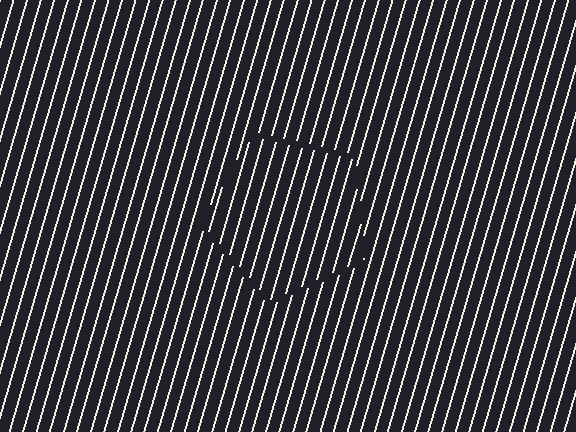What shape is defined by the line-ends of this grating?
An illusory pentagon. The interior of the shape contains the same grating, shifted by half a period — the contour is defined by the phase discontinuity where line-ends from the inner and outer gratings abut.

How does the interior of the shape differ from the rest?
The interior of the shape contains the same grating, shifted by half a period — the contour is defined by the phase discontinuity where line-ends from the inner and outer gratings abut.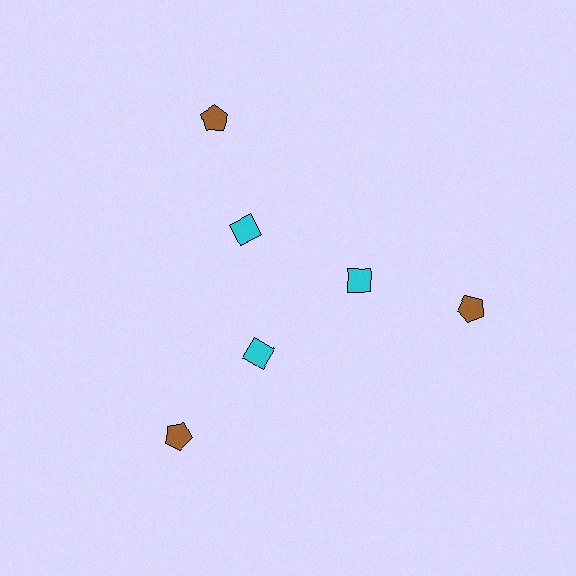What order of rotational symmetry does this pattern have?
This pattern has 3-fold rotational symmetry.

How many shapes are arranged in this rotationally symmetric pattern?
There are 6 shapes, arranged in 3 groups of 2.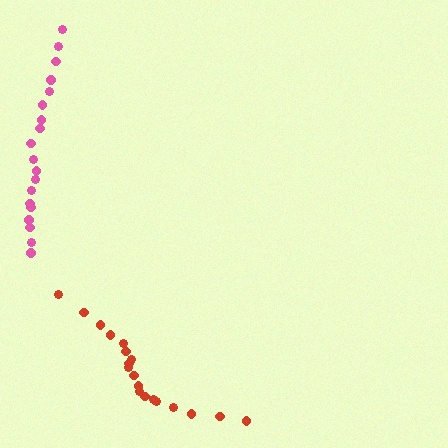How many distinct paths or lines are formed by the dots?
There are 2 distinct paths.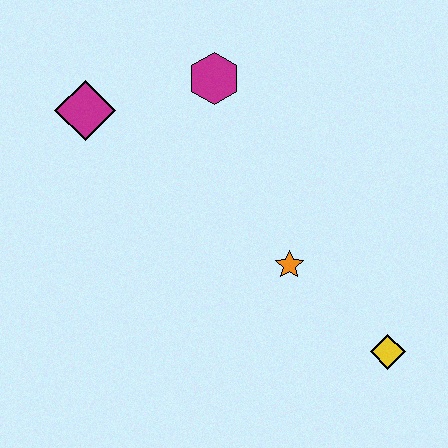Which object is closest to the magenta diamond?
The magenta hexagon is closest to the magenta diamond.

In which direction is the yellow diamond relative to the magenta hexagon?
The yellow diamond is below the magenta hexagon.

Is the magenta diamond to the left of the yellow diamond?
Yes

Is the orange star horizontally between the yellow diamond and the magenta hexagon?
Yes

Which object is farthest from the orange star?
The magenta diamond is farthest from the orange star.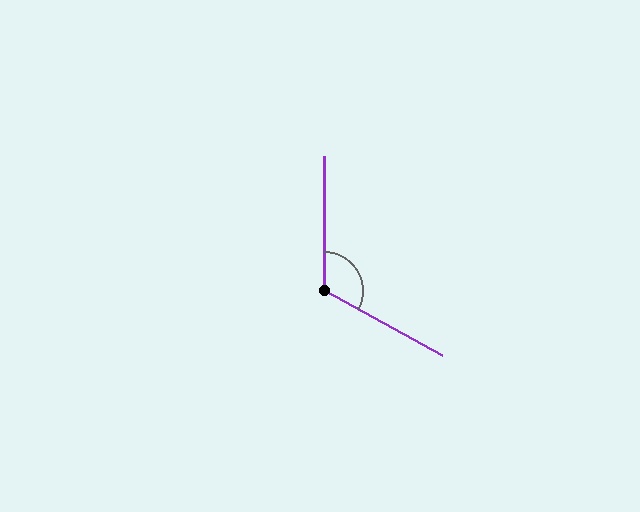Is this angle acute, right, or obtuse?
It is obtuse.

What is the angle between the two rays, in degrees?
Approximately 119 degrees.